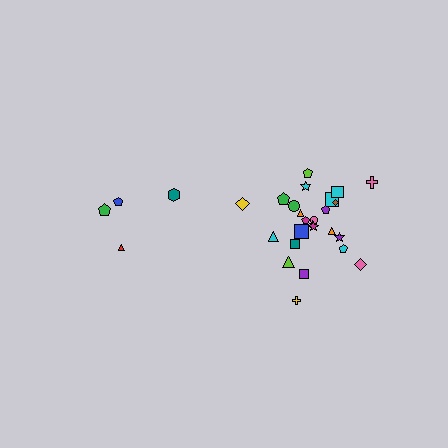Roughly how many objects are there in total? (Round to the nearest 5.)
Roughly 30 objects in total.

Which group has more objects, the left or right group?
The right group.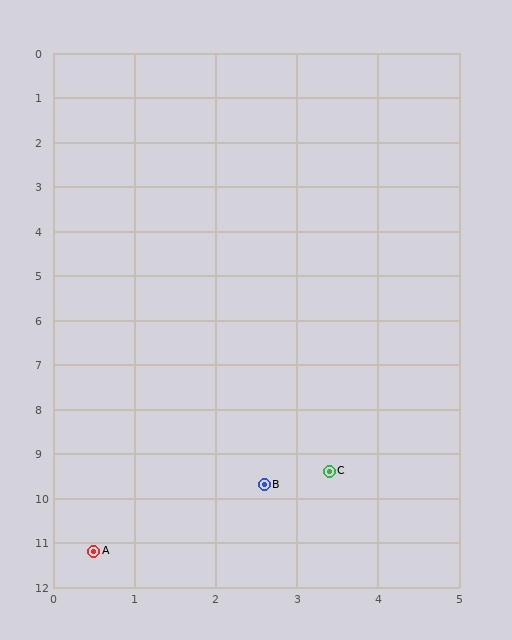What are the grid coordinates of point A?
Point A is at approximately (0.5, 11.2).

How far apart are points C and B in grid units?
Points C and B are about 0.9 grid units apart.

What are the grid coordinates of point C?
Point C is at approximately (3.4, 9.4).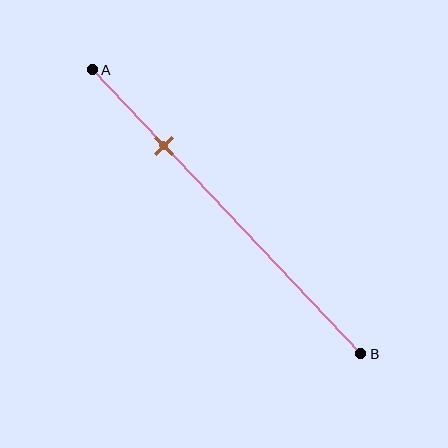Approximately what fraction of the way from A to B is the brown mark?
The brown mark is approximately 25% of the way from A to B.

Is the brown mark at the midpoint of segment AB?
No, the mark is at about 25% from A, not at the 50% midpoint.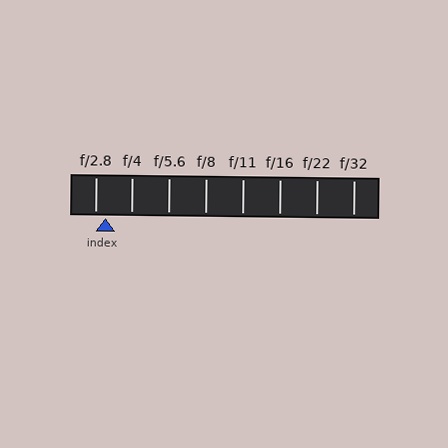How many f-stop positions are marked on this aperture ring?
There are 8 f-stop positions marked.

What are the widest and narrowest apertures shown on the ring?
The widest aperture shown is f/2.8 and the narrowest is f/32.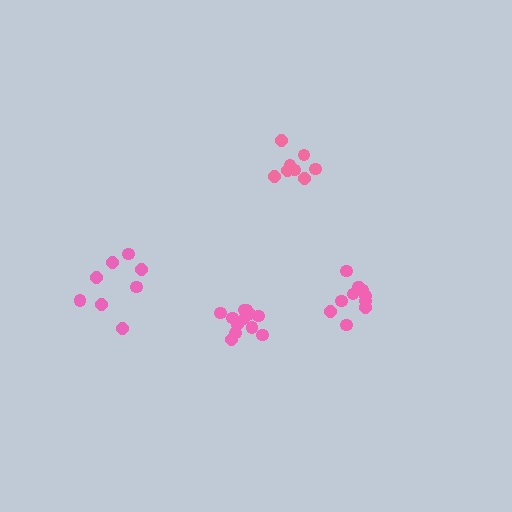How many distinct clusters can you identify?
There are 4 distinct clusters.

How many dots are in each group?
Group 1: 12 dots, Group 2: 11 dots, Group 3: 8 dots, Group 4: 8 dots (39 total).